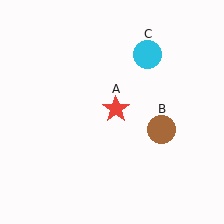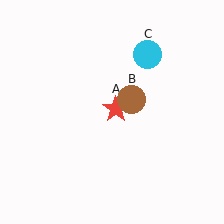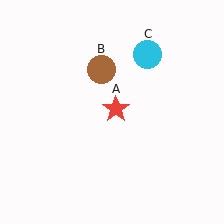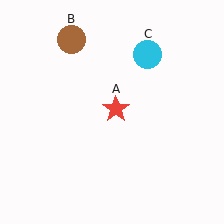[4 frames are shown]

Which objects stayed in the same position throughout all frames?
Red star (object A) and cyan circle (object C) remained stationary.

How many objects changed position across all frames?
1 object changed position: brown circle (object B).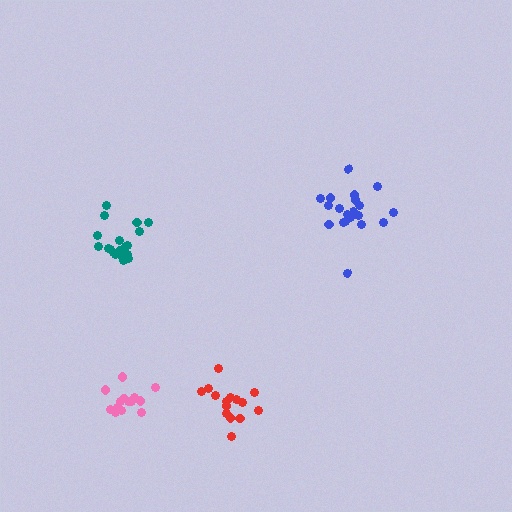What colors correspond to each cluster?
The clusters are colored: teal, blue, pink, red.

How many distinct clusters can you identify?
There are 4 distinct clusters.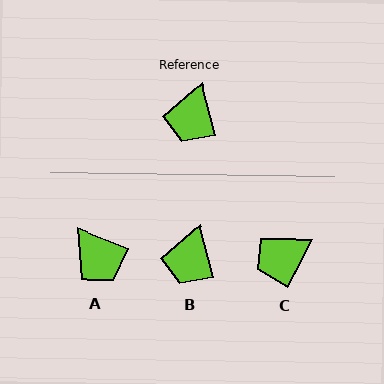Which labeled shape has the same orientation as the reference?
B.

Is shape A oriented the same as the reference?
No, it is off by about 53 degrees.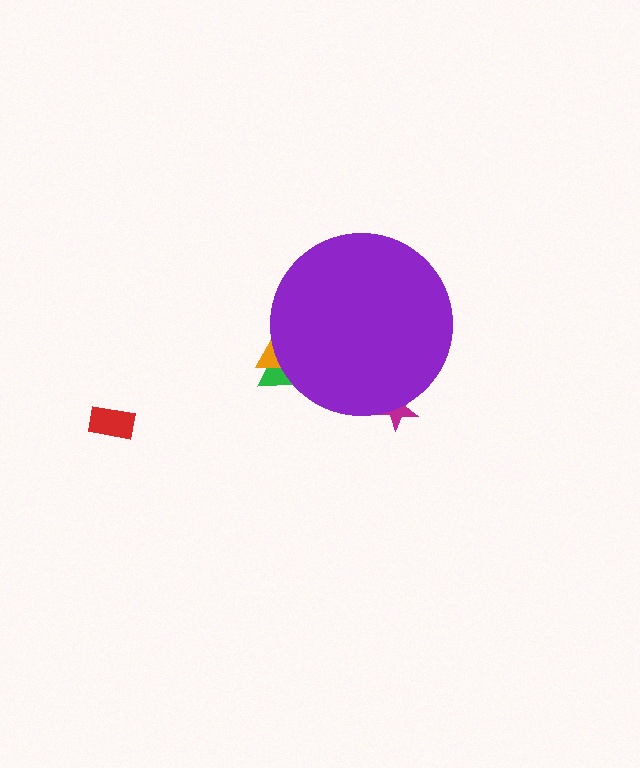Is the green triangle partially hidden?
Yes, the green triangle is partially hidden behind the purple circle.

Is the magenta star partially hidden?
Yes, the magenta star is partially hidden behind the purple circle.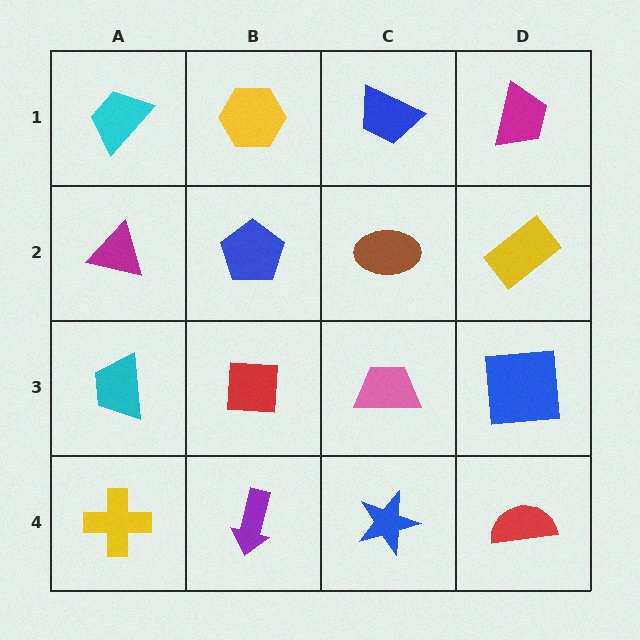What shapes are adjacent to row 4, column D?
A blue square (row 3, column D), a blue star (row 4, column C).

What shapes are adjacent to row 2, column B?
A yellow hexagon (row 1, column B), a red square (row 3, column B), a magenta triangle (row 2, column A), a brown ellipse (row 2, column C).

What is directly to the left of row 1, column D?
A blue trapezoid.